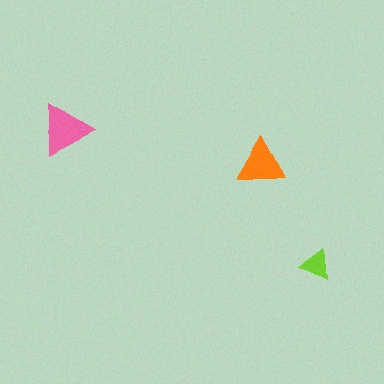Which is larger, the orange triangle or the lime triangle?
The orange one.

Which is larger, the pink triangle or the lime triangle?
The pink one.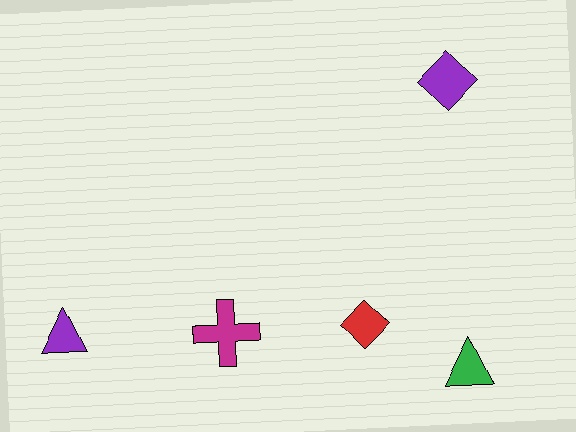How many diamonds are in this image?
There are 2 diamonds.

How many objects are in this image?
There are 5 objects.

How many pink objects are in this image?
There are no pink objects.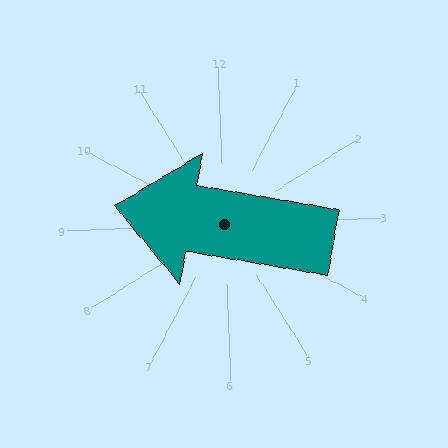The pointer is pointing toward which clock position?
Roughly 9 o'clock.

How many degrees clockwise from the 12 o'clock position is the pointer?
Approximately 282 degrees.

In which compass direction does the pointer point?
West.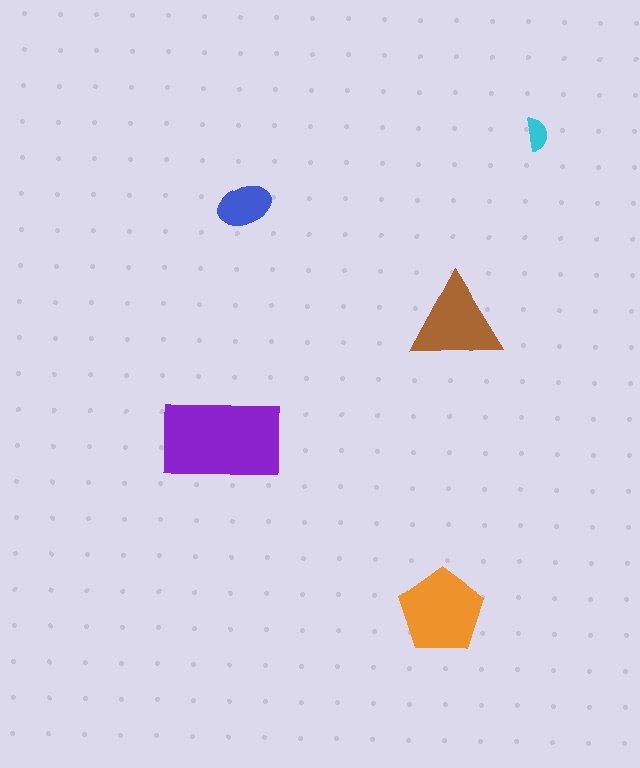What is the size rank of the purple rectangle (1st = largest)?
1st.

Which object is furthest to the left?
The purple rectangle is leftmost.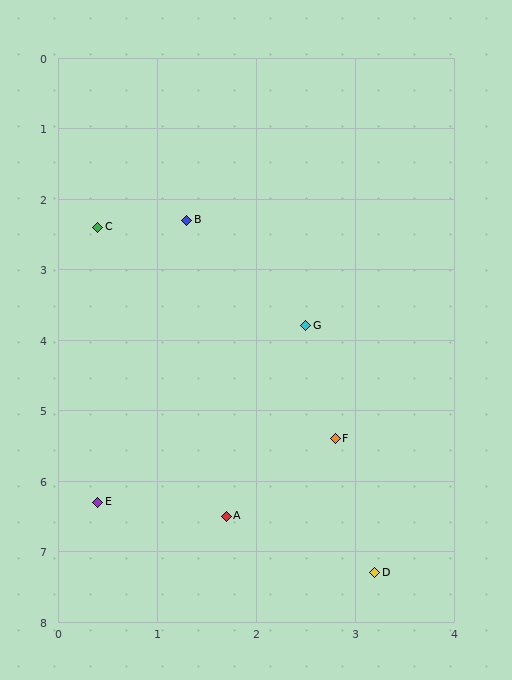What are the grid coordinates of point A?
Point A is at approximately (1.7, 6.5).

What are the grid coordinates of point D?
Point D is at approximately (3.2, 7.3).